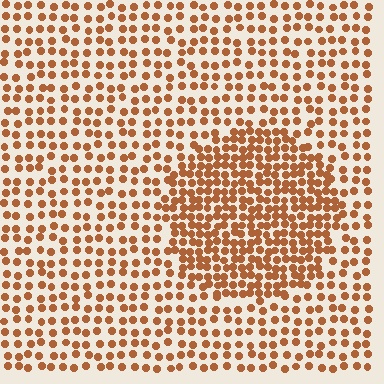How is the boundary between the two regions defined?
The boundary is defined by a change in element density (approximately 1.9x ratio). All elements are the same color, size, and shape.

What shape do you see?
I see a circle.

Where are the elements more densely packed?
The elements are more densely packed inside the circle boundary.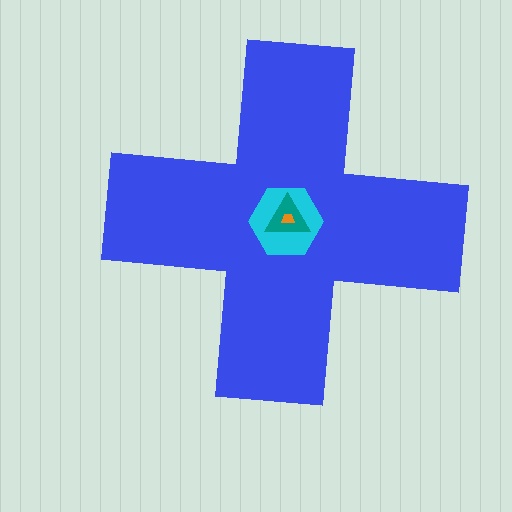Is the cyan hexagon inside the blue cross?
Yes.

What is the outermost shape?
The blue cross.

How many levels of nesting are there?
4.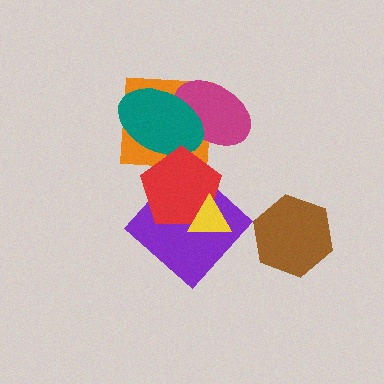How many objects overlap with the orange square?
3 objects overlap with the orange square.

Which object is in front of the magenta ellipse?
The teal ellipse is in front of the magenta ellipse.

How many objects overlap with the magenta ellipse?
2 objects overlap with the magenta ellipse.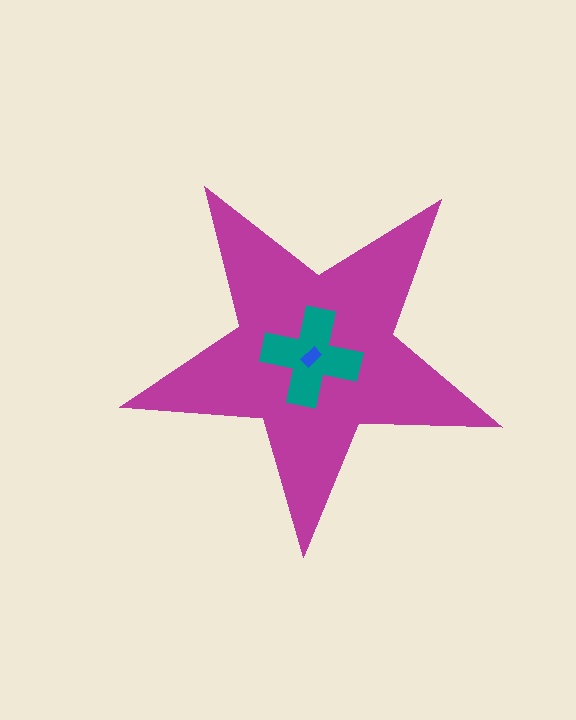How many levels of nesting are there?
3.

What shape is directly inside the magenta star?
The teal cross.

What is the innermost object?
The blue rectangle.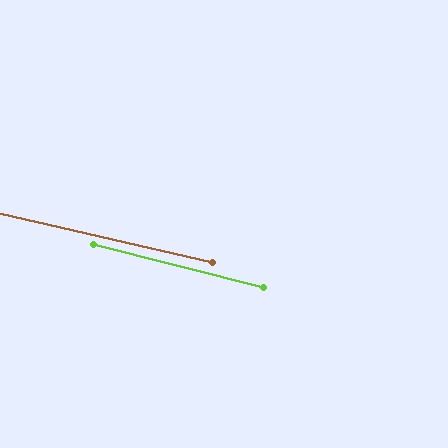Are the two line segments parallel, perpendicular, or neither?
Parallel — their directions differ by only 1.0°.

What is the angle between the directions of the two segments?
Approximately 1 degree.